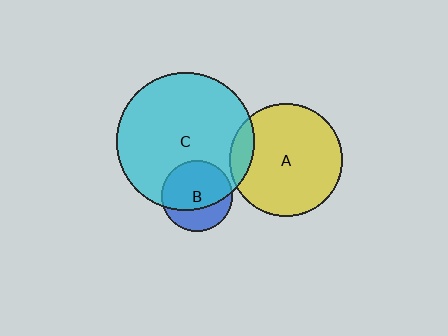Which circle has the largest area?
Circle C (cyan).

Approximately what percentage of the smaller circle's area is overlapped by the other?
Approximately 10%.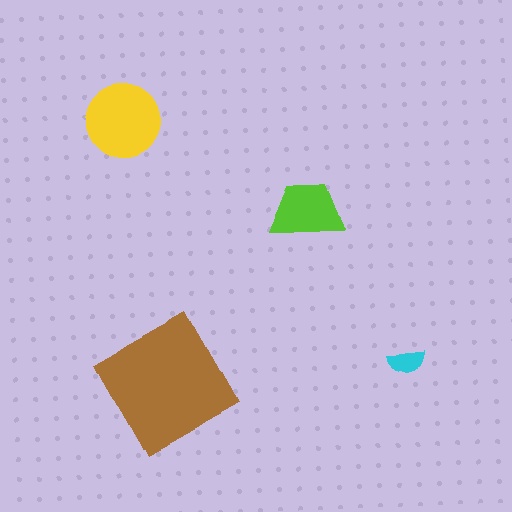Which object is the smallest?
The cyan semicircle.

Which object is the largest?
The brown square.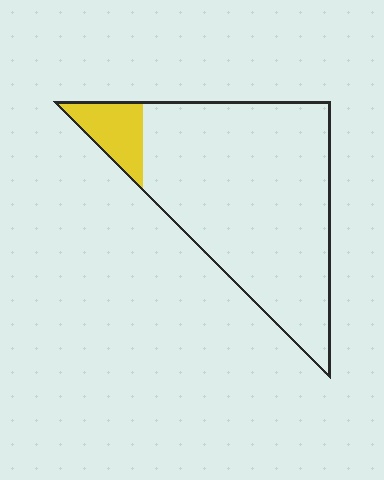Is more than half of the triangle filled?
No.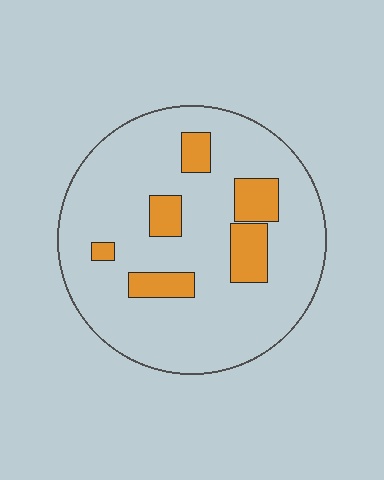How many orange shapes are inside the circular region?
6.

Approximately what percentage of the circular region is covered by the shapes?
Approximately 15%.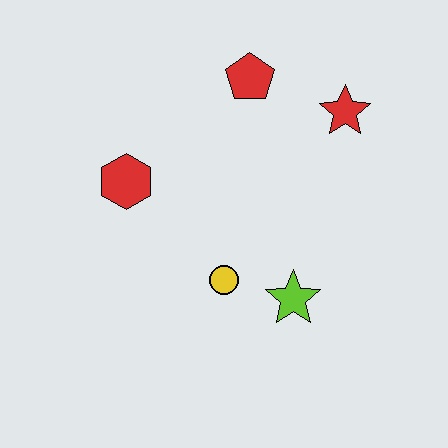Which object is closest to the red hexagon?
The yellow circle is closest to the red hexagon.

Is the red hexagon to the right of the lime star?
No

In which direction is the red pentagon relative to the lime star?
The red pentagon is above the lime star.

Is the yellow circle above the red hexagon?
No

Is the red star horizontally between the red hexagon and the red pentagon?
No